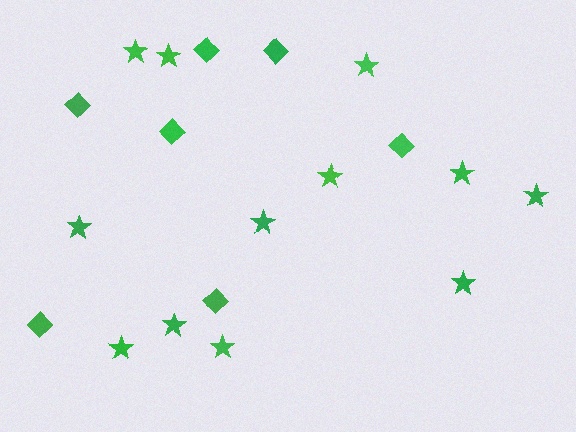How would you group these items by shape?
There are 2 groups: one group of stars (12) and one group of diamonds (7).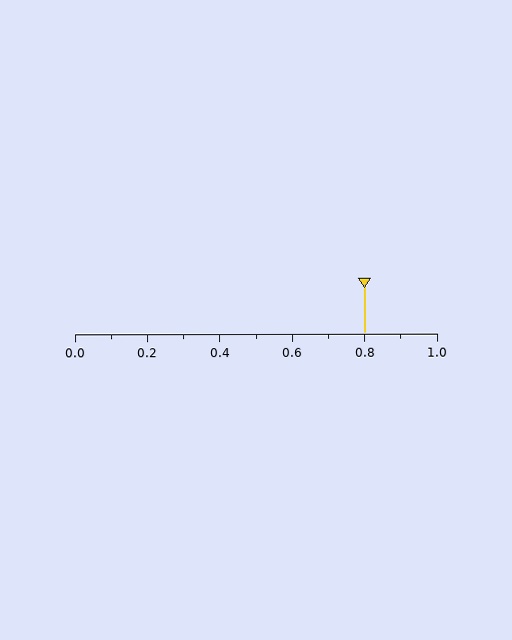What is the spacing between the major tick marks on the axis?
The major ticks are spaced 0.2 apart.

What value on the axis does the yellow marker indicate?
The marker indicates approximately 0.8.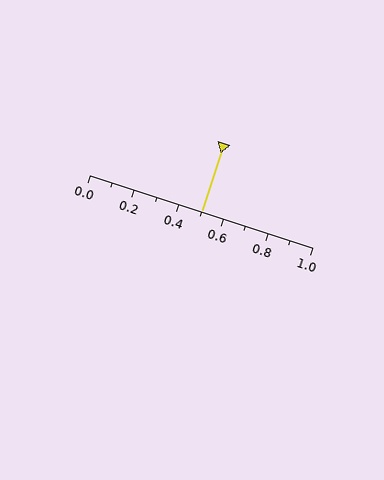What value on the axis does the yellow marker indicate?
The marker indicates approximately 0.5.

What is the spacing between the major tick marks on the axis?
The major ticks are spaced 0.2 apart.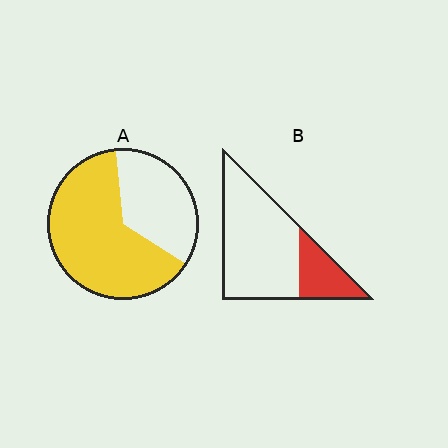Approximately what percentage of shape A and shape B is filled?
A is approximately 65% and B is approximately 25%.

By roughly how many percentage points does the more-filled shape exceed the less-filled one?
By roughly 40 percentage points (A over B).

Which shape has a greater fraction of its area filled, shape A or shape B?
Shape A.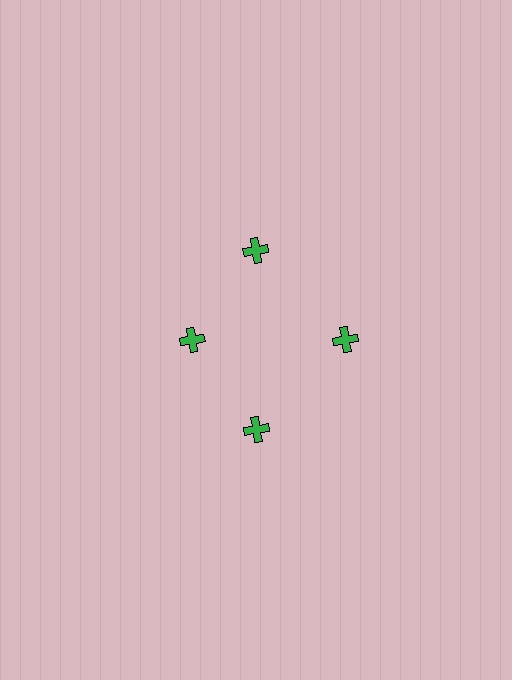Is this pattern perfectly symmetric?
No. The 4 green crosses are arranged in a ring, but one element near the 9 o'clock position is pulled inward toward the center, breaking the 4-fold rotational symmetry.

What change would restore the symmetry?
The symmetry would be restored by moving it outward, back onto the ring so that all 4 crosses sit at equal angles and equal distance from the center.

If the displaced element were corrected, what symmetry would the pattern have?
It would have 4-fold rotational symmetry — the pattern would map onto itself every 90 degrees.